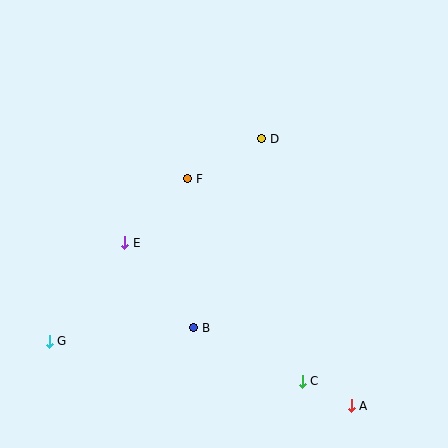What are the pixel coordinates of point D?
Point D is at (262, 139).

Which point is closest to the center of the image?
Point F at (188, 179) is closest to the center.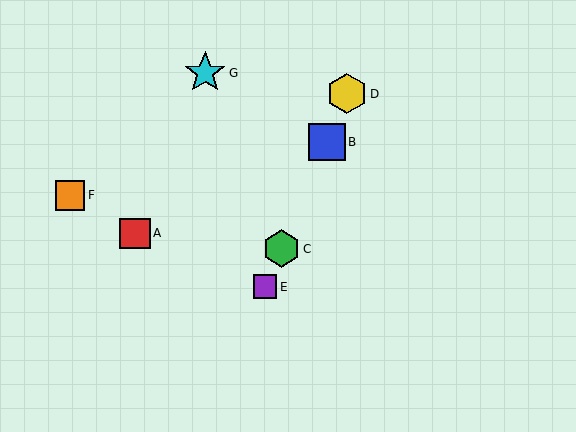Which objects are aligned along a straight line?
Objects B, C, D, E are aligned along a straight line.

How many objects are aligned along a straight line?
4 objects (B, C, D, E) are aligned along a straight line.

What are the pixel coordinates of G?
Object G is at (205, 73).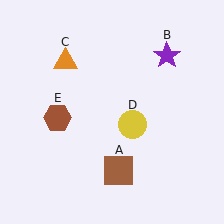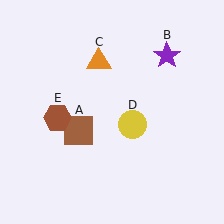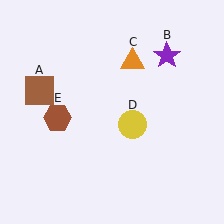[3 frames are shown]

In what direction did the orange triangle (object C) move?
The orange triangle (object C) moved right.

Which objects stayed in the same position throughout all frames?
Purple star (object B) and yellow circle (object D) and brown hexagon (object E) remained stationary.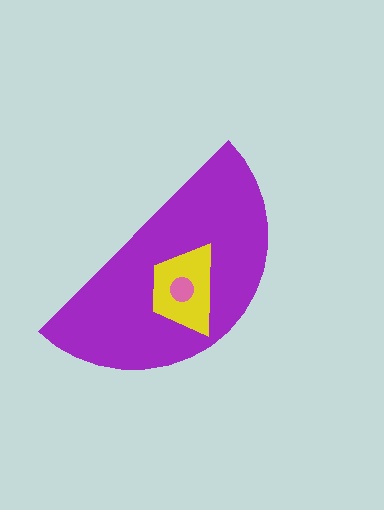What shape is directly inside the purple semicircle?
The yellow trapezoid.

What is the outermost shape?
The purple semicircle.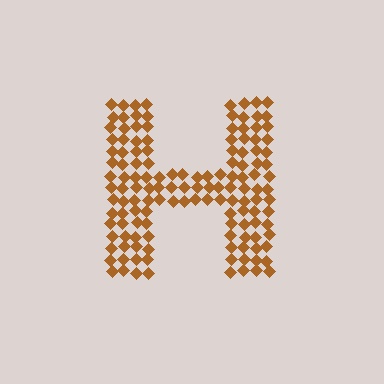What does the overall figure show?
The overall figure shows the letter H.